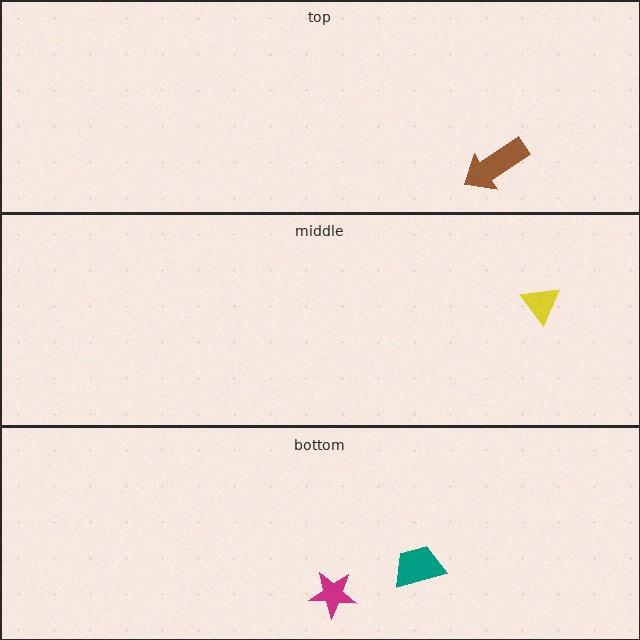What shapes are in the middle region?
The yellow triangle.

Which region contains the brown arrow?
The top region.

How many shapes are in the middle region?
1.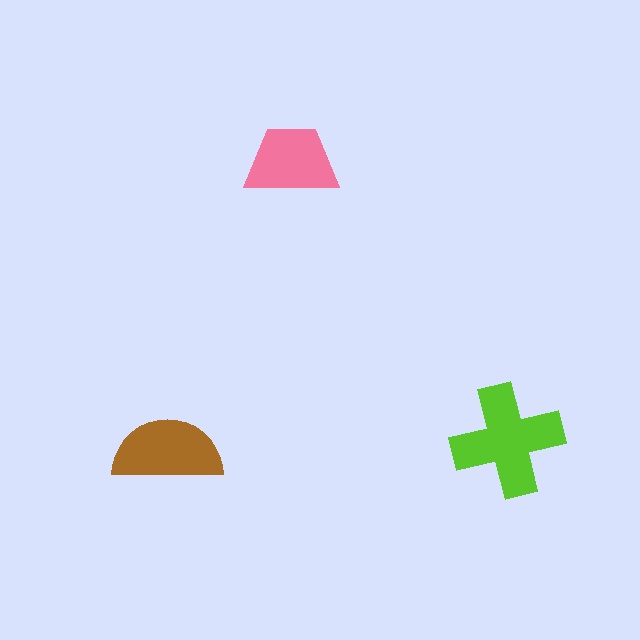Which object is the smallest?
The pink trapezoid.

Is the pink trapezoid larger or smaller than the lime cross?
Smaller.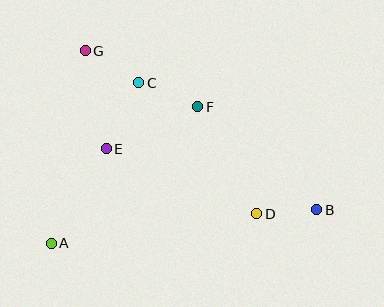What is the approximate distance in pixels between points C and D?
The distance between C and D is approximately 176 pixels.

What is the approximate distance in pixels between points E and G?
The distance between E and G is approximately 100 pixels.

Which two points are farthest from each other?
Points B and G are farthest from each other.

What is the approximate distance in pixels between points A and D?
The distance between A and D is approximately 208 pixels.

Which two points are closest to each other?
Points B and D are closest to each other.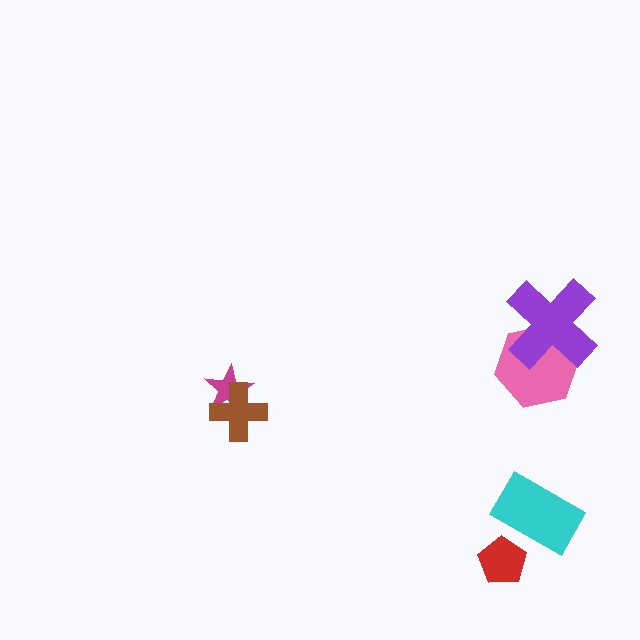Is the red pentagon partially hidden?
Yes, it is partially covered by another shape.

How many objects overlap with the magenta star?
1 object overlaps with the magenta star.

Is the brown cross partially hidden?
No, no other shape covers it.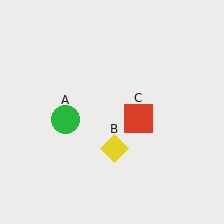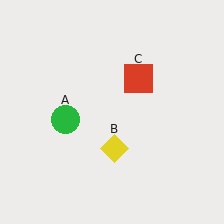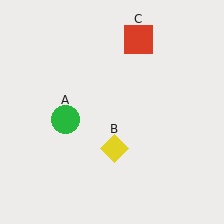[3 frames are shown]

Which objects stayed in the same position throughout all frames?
Green circle (object A) and yellow diamond (object B) remained stationary.